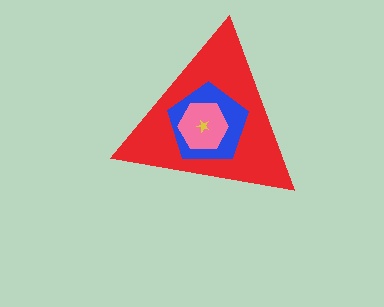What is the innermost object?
The yellow star.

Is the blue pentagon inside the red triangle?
Yes.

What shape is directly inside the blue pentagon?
The pink hexagon.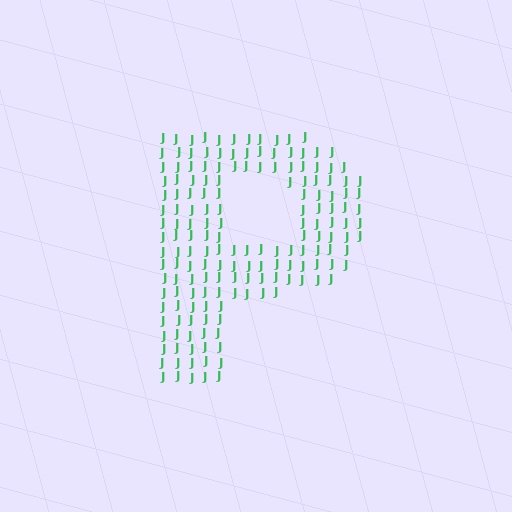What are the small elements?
The small elements are letter J's.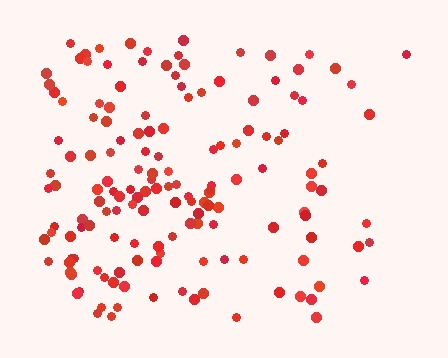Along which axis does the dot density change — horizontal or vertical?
Horizontal.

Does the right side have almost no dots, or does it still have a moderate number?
Still a moderate number, just noticeably fewer than the left.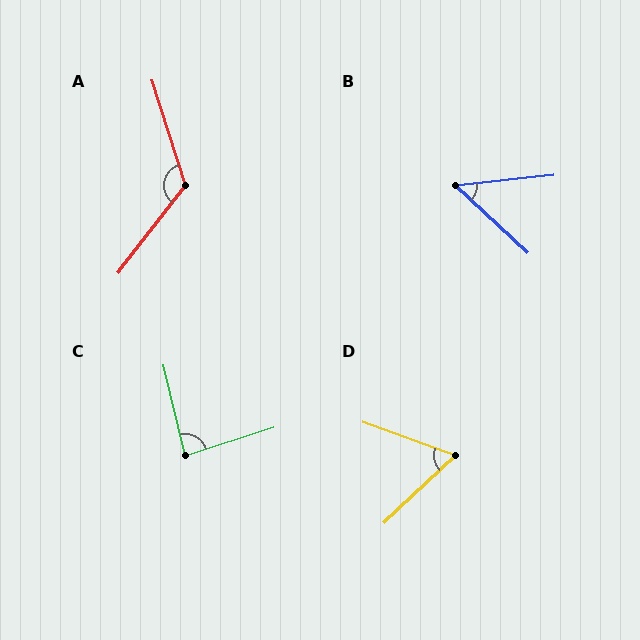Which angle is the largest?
A, at approximately 125 degrees.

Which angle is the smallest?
B, at approximately 49 degrees.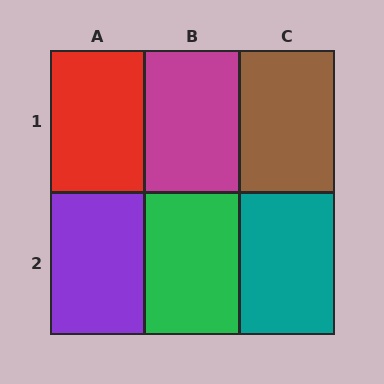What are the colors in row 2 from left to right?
Purple, green, teal.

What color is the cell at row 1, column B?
Magenta.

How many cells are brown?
1 cell is brown.